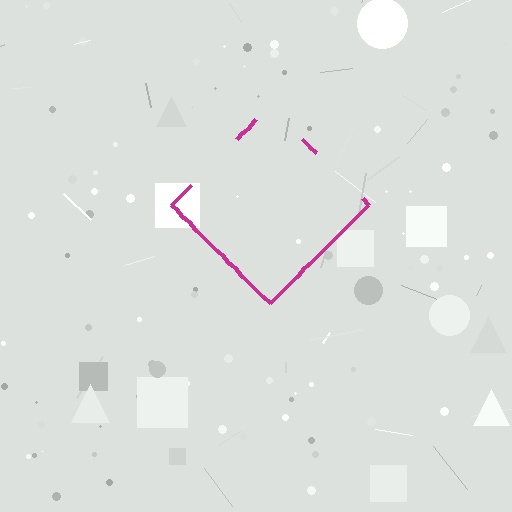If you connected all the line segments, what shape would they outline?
They would outline a diamond.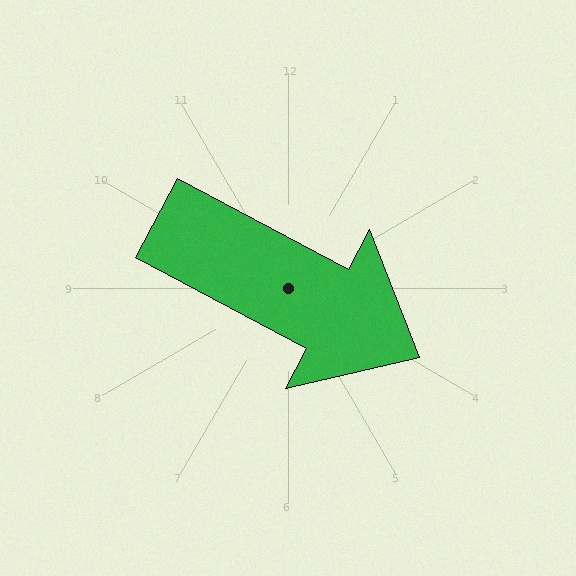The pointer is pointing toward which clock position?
Roughly 4 o'clock.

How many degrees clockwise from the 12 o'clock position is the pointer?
Approximately 118 degrees.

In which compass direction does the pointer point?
Southeast.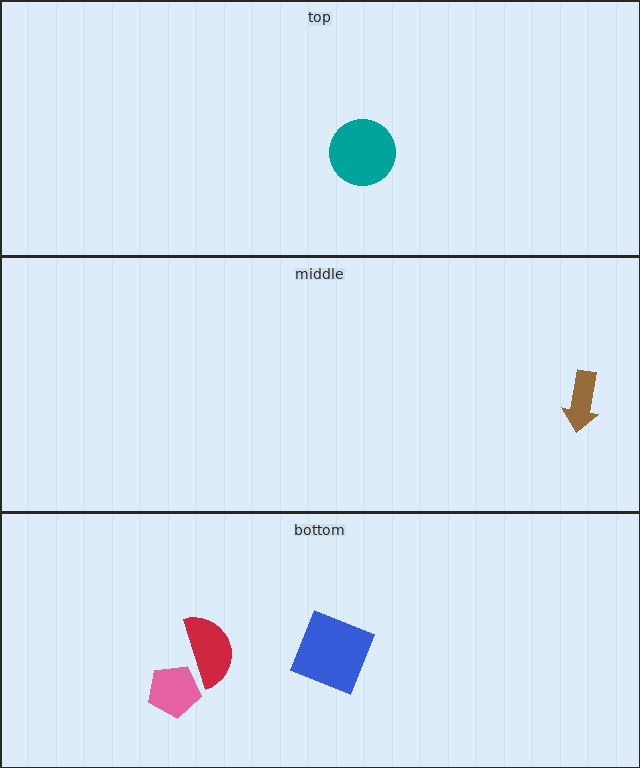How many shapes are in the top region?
1.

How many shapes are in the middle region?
1.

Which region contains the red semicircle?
The bottom region.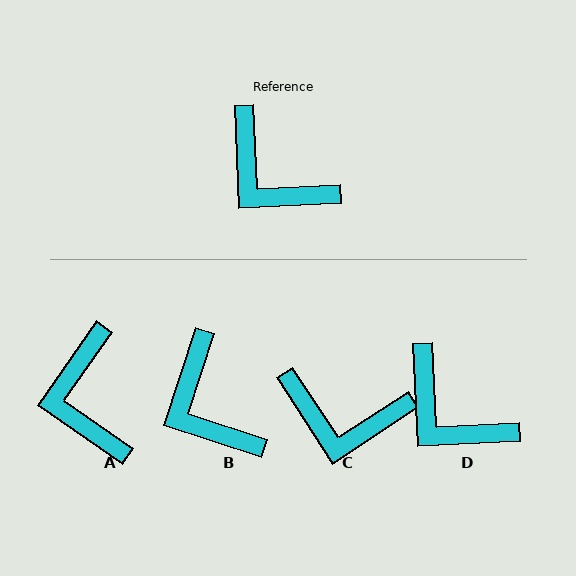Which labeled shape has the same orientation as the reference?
D.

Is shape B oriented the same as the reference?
No, it is off by about 21 degrees.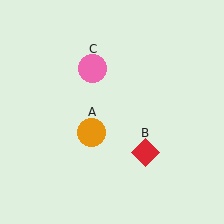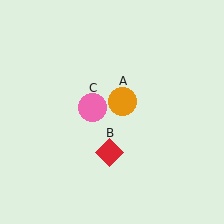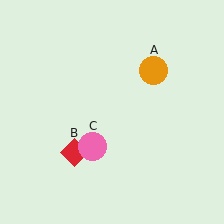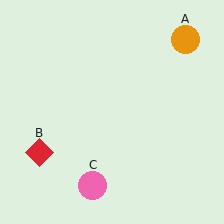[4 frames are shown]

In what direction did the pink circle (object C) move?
The pink circle (object C) moved down.